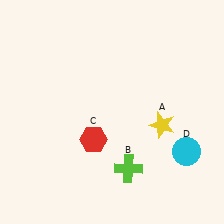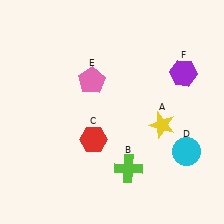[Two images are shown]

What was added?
A pink pentagon (E), a purple hexagon (F) were added in Image 2.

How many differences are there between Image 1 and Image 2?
There are 2 differences between the two images.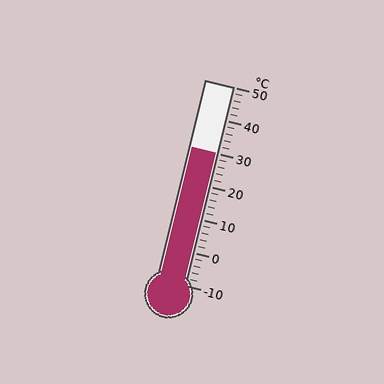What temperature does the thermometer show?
The thermometer shows approximately 30°C.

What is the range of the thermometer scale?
The thermometer scale ranges from -10°C to 50°C.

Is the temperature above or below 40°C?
The temperature is below 40°C.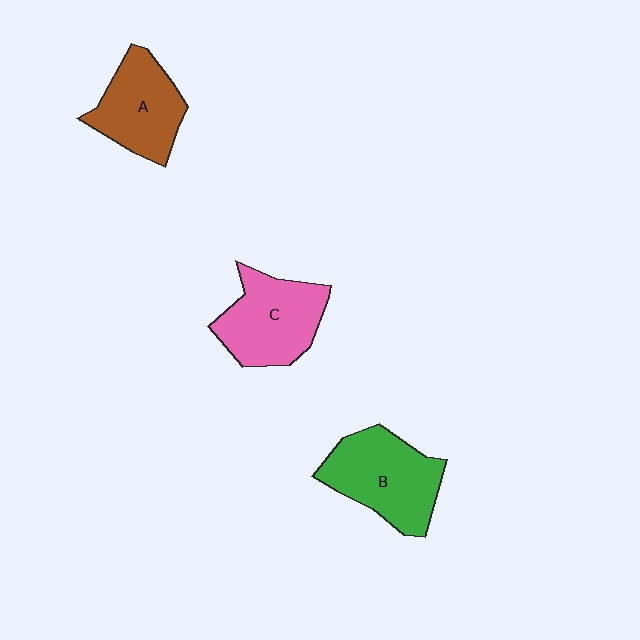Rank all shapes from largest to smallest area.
From largest to smallest: B (green), C (pink), A (brown).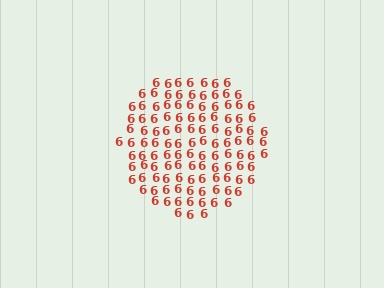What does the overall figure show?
The overall figure shows a circle.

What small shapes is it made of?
It is made of small digit 6's.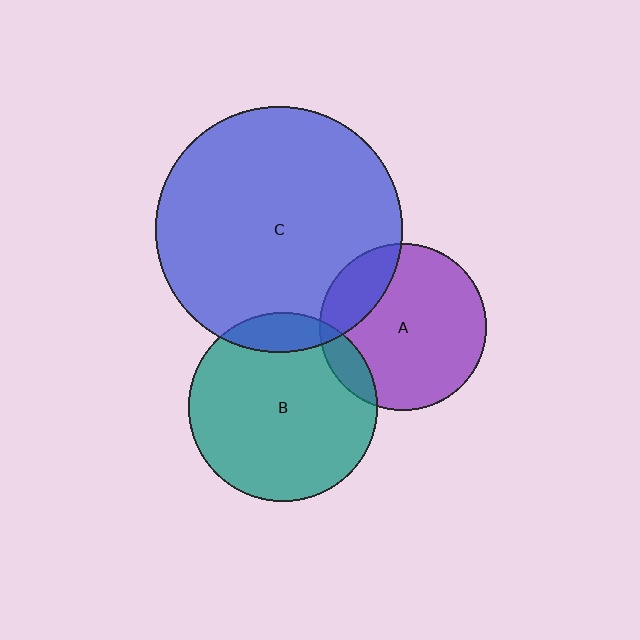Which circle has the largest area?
Circle C (blue).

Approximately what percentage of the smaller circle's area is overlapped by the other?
Approximately 10%.